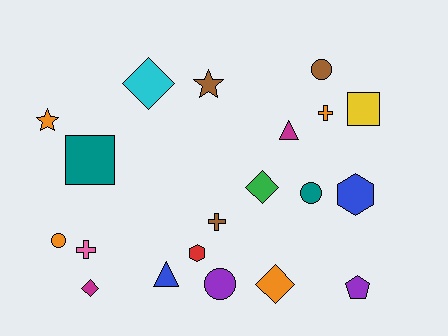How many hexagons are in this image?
There are 2 hexagons.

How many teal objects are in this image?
There are 2 teal objects.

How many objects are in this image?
There are 20 objects.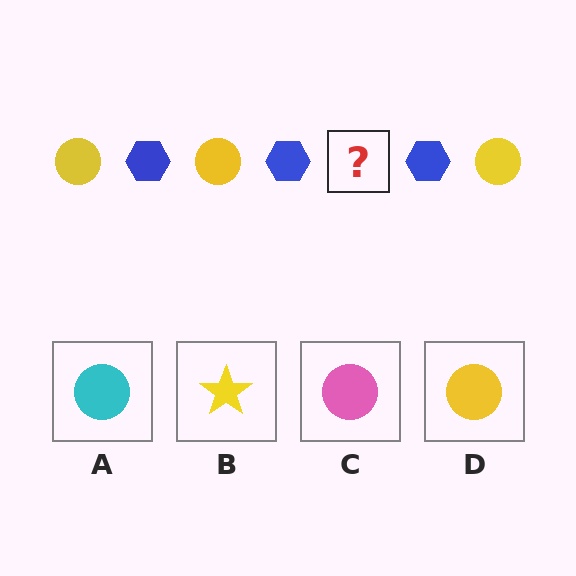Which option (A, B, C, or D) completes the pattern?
D.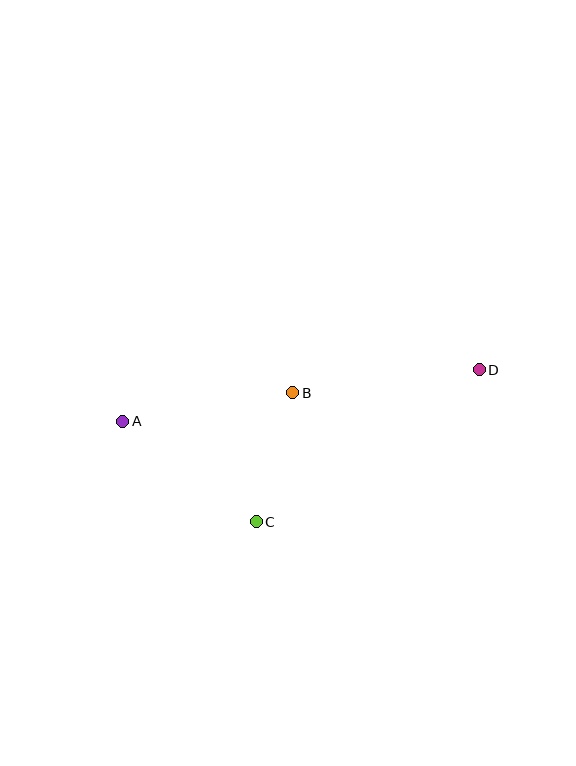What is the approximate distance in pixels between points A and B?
The distance between A and B is approximately 172 pixels.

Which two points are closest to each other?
Points B and C are closest to each other.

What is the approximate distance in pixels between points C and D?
The distance between C and D is approximately 270 pixels.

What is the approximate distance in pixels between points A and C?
The distance between A and C is approximately 167 pixels.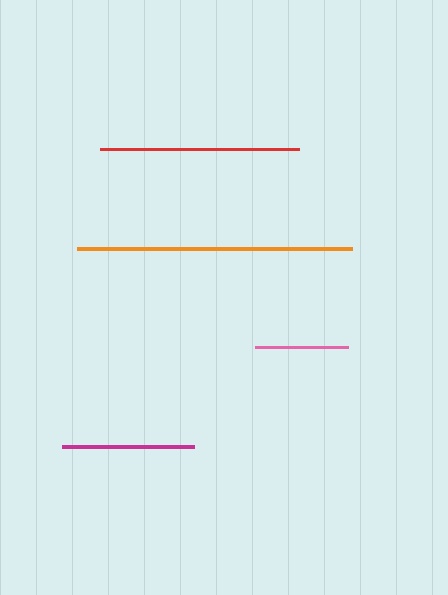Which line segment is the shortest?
The pink line is the shortest at approximately 93 pixels.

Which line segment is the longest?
The orange line is the longest at approximately 275 pixels.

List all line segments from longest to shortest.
From longest to shortest: orange, red, magenta, pink.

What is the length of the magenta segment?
The magenta segment is approximately 132 pixels long.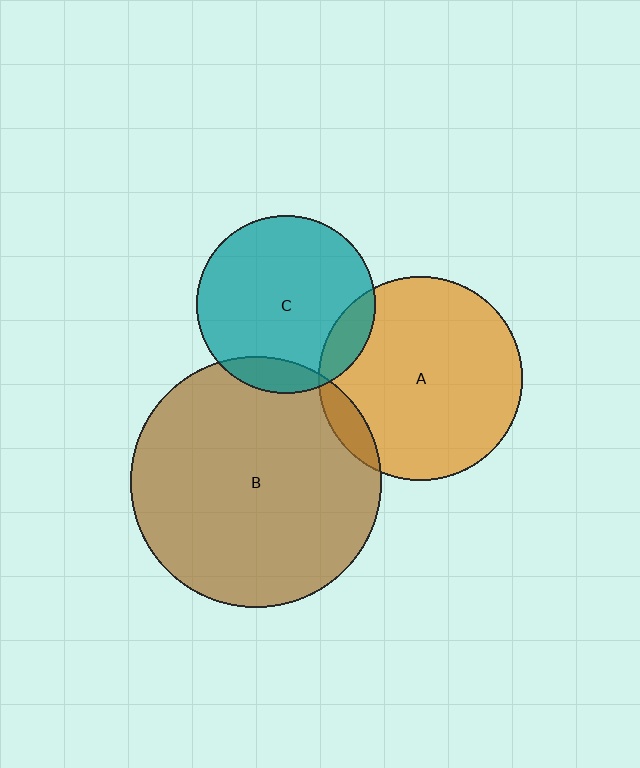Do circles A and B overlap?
Yes.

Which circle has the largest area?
Circle B (brown).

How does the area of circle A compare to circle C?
Approximately 1.3 times.